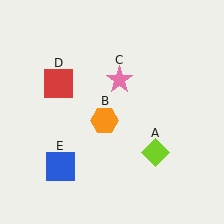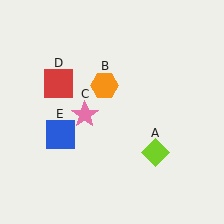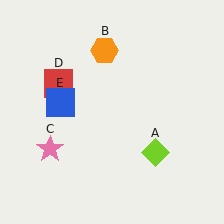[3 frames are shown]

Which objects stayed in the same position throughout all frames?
Lime diamond (object A) and red square (object D) remained stationary.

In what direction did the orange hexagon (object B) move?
The orange hexagon (object B) moved up.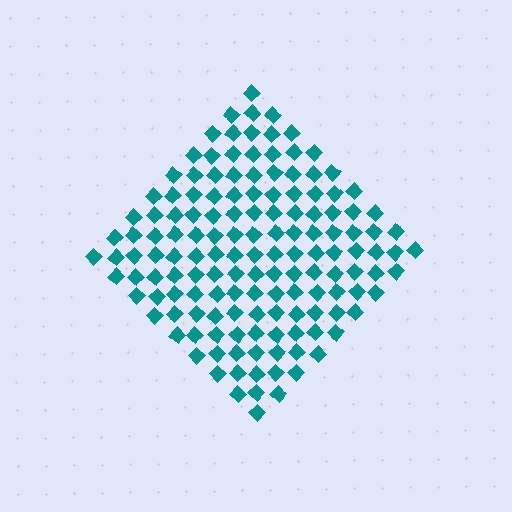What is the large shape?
The large shape is a diamond.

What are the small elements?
The small elements are diamonds.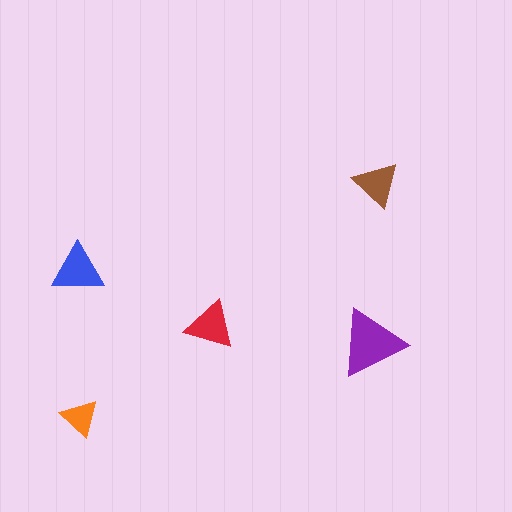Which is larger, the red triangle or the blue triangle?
The blue one.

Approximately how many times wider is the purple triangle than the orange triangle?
About 2 times wider.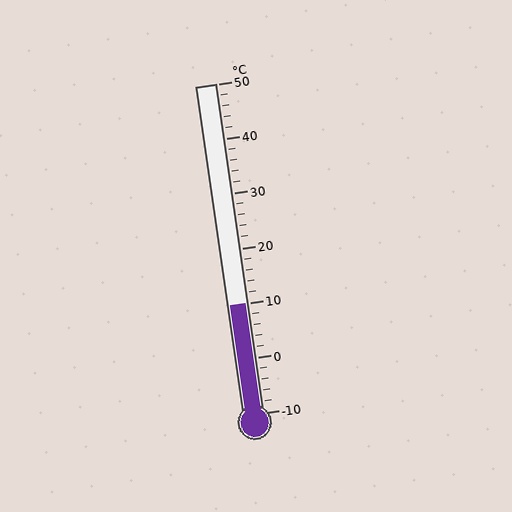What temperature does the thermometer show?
The thermometer shows approximately 10°C.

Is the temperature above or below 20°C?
The temperature is below 20°C.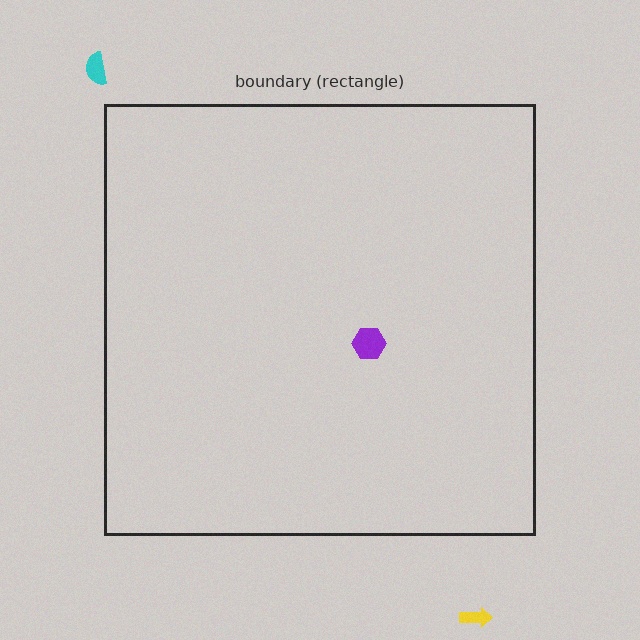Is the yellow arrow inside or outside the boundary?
Outside.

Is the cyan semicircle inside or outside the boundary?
Outside.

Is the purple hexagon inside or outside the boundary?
Inside.